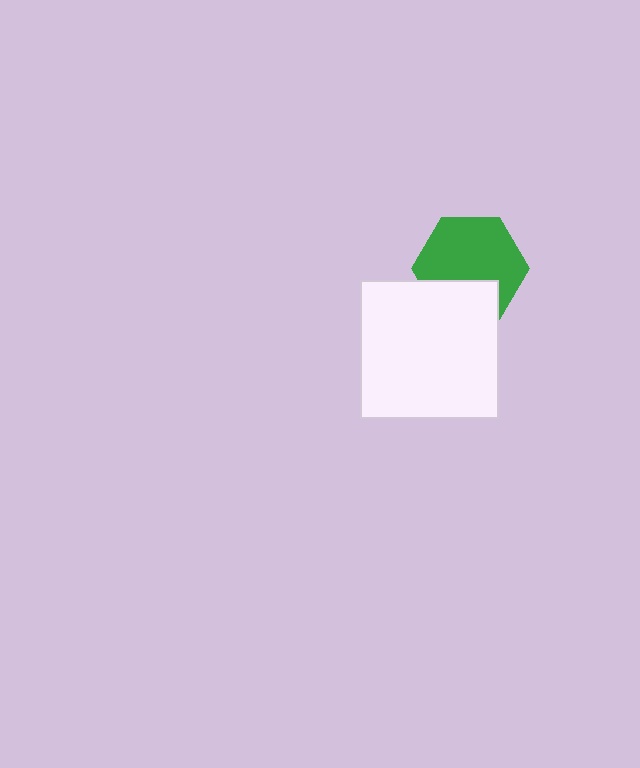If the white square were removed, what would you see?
You would see the complete green hexagon.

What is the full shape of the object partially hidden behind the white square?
The partially hidden object is a green hexagon.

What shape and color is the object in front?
The object in front is a white square.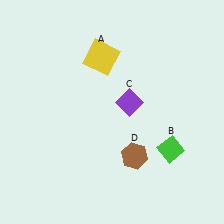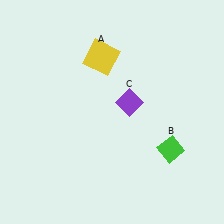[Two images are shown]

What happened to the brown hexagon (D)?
The brown hexagon (D) was removed in Image 2. It was in the bottom-right area of Image 1.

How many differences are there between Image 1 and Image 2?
There is 1 difference between the two images.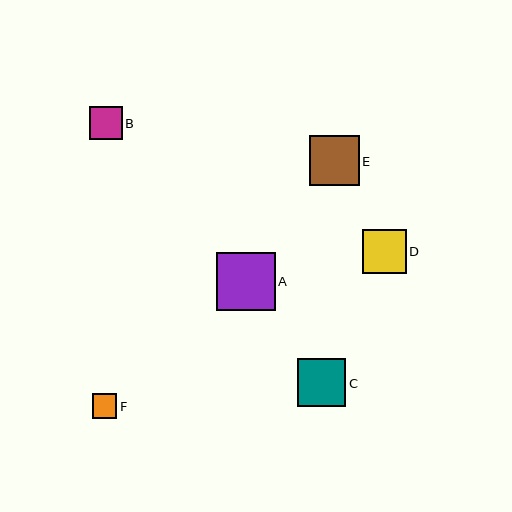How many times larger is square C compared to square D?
Square C is approximately 1.1 times the size of square D.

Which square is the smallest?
Square F is the smallest with a size of approximately 25 pixels.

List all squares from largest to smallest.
From largest to smallest: A, E, C, D, B, F.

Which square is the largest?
Square A is the largest with a size of approximately 58 pixels.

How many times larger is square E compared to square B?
Square E is approximately 1.5 times the size of square B.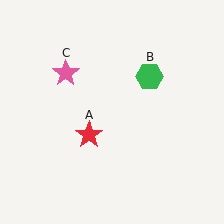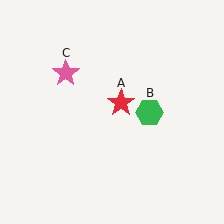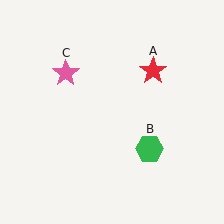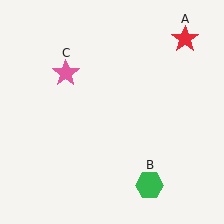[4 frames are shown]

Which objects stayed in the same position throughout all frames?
Pink star (object C) remained stationary.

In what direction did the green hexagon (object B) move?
The green hexagon (object B) moved down.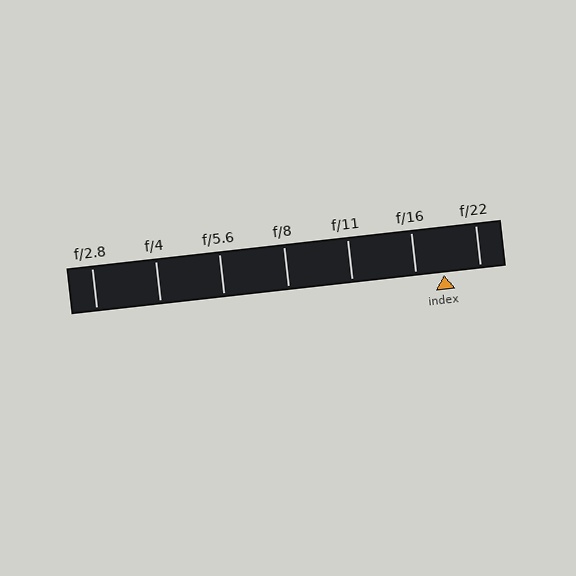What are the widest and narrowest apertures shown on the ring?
The widest aperture shown is f/2.8 and the narrowest is f/22.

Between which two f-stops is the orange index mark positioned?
The index mark is between f/16 and f/22.